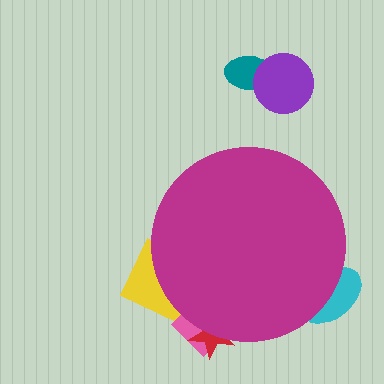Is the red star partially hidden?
Yes, the red star is partially hidden behind the magenta circle.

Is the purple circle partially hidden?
No, the purple circle is fully visible.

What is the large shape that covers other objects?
A magenta circle.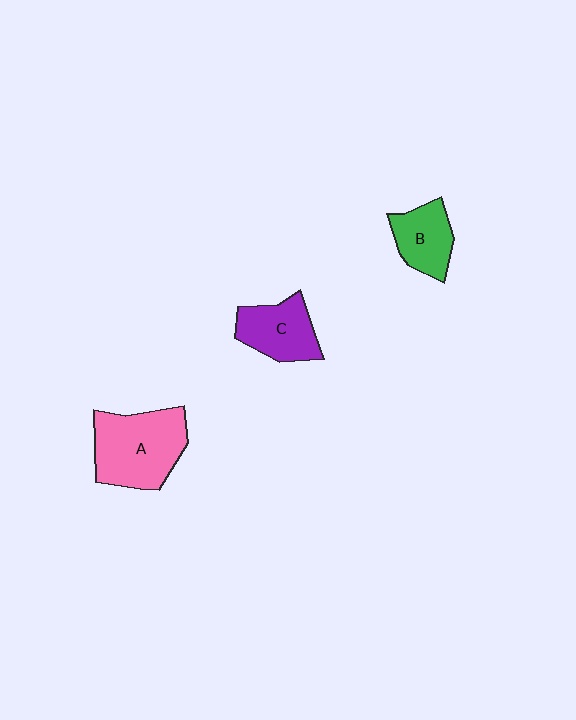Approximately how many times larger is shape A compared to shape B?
Approximately 1.8 times.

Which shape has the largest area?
Shape A (pink).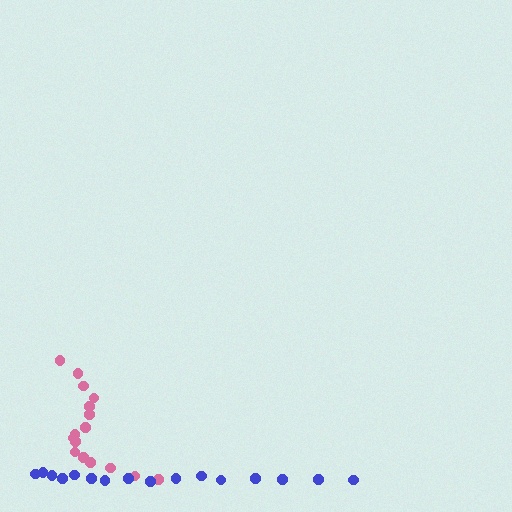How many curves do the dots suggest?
There are 2 distinct paths.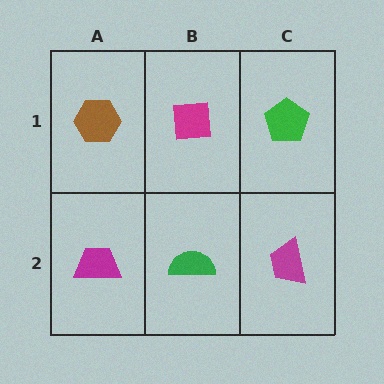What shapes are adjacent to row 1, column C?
A magenta trapezoid (row 2, column C), a magenta square (row 1, column B).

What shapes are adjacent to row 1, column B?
A green semicircle (row 2, column B), a brown hexagon (row 1, column A), a green pentagon (row 1, column C).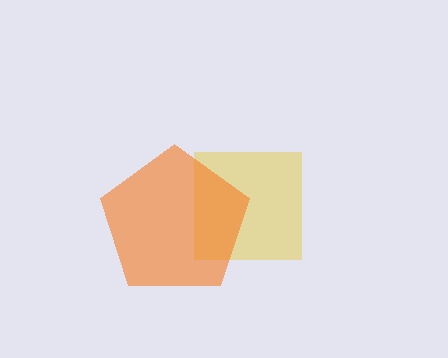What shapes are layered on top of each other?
The layered shapes are: a yellow square, an orange pentagon.